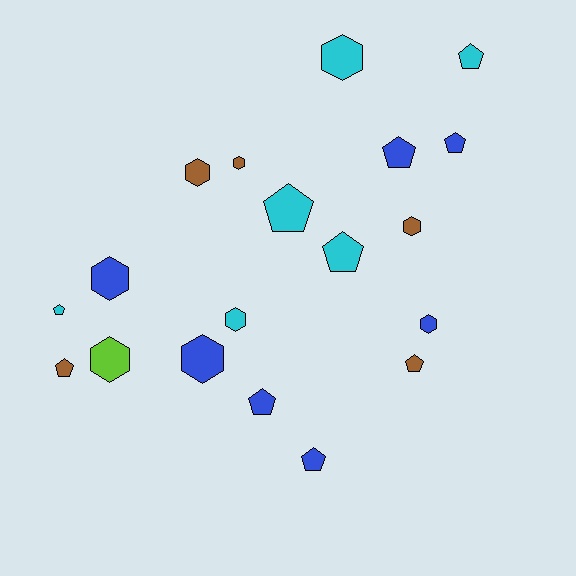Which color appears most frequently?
Blue, with 7 objects.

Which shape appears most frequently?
Pentagon, with 10 objects.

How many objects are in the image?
There are 19 objects.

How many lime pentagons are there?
There are no lime pentagons.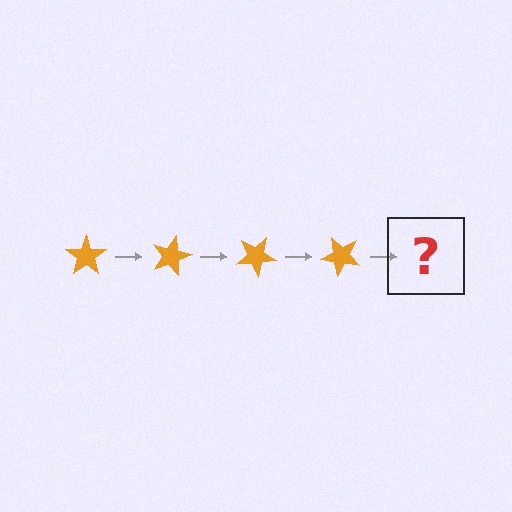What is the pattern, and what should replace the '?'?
The pattern is that the star rotates 15 degrees each step. The '?' should be an orange star rotated 60 degrees.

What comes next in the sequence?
The next element should be an orange star rotated 60 degrees.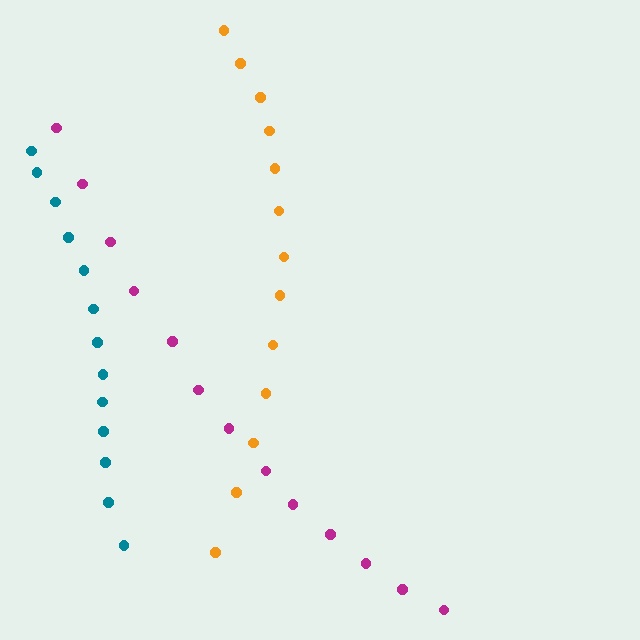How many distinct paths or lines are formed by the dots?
There are 3 distinct paths.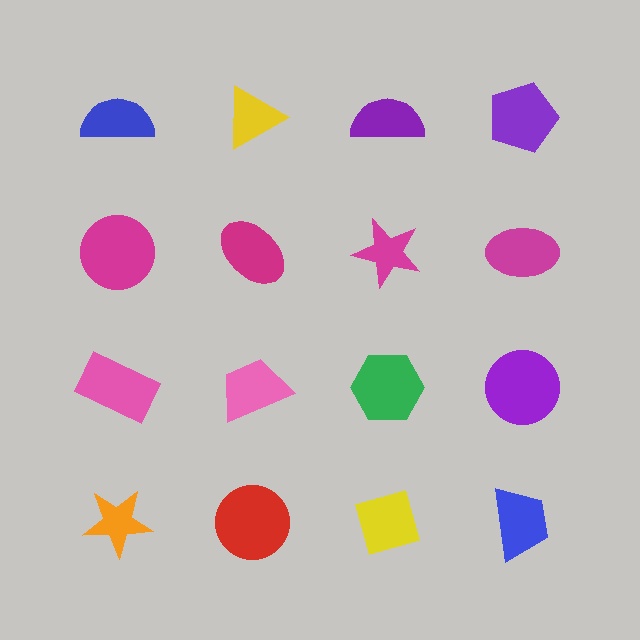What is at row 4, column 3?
A yellow diamond.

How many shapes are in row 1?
4 shapes.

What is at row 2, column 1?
A magenta circle.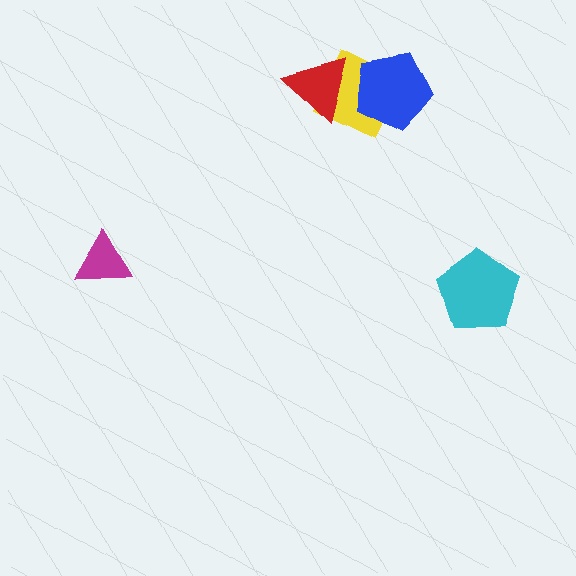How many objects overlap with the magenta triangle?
0 objects overlap with the magenta triangle.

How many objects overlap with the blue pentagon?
1 object overlaps with the blue pentagon.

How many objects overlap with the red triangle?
1 object overlaps with the red triangle.